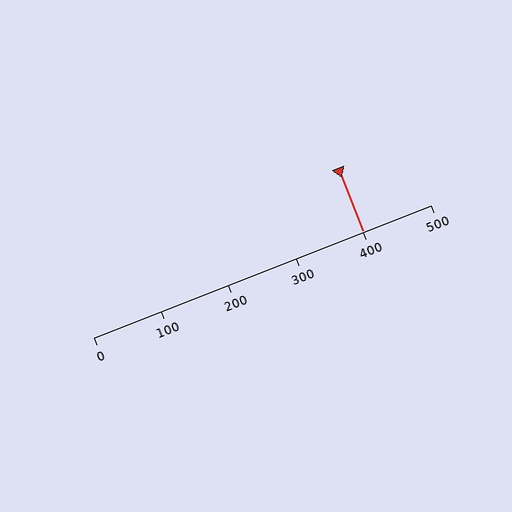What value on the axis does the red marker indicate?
The marker indicates approximately 400.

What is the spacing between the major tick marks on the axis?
The major ticks are spaced 100 apart.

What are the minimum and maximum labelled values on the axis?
The axis runs from 0 to 500.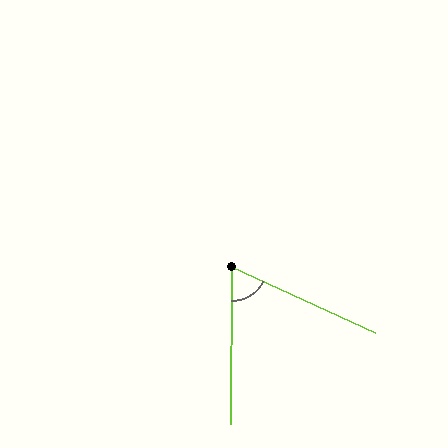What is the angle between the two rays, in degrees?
Approximately 65 degrees.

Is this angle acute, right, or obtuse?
It is acute.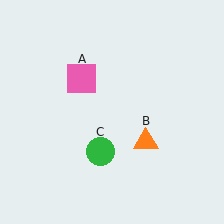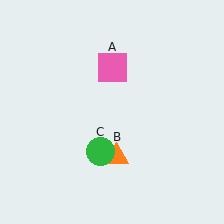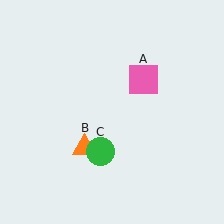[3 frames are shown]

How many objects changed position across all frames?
2 objects changed position: pink square (object A), orange triangle (object B).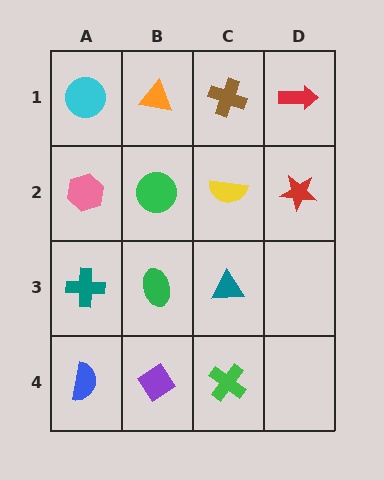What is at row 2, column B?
A green circle.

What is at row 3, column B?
A green ellipse.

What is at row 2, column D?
A red star.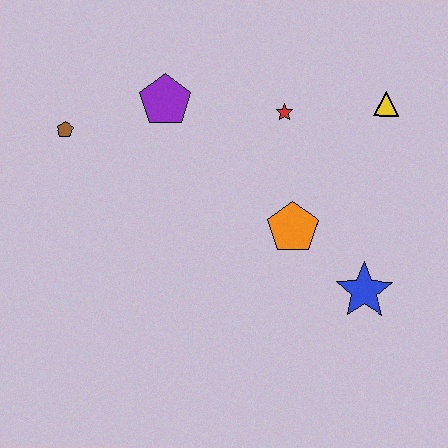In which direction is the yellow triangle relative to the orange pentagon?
The yellow triangle is above the orange pentagon.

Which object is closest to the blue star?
The orange pentagon is closest to the blue star.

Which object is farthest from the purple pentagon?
The blue star is farthest from the purple pentagon.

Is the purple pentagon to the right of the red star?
No